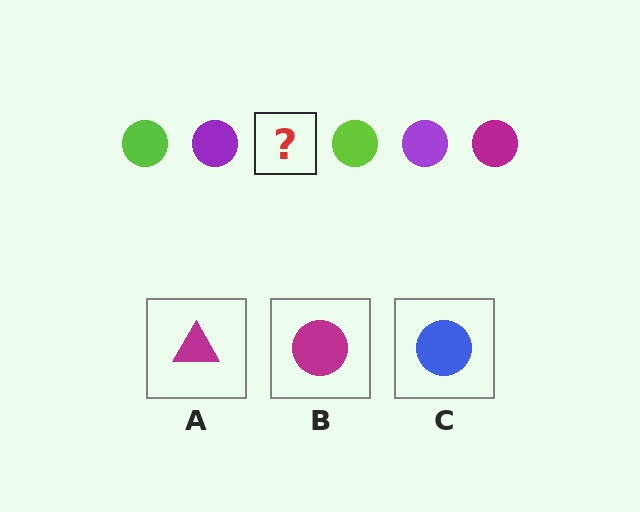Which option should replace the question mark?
Option B.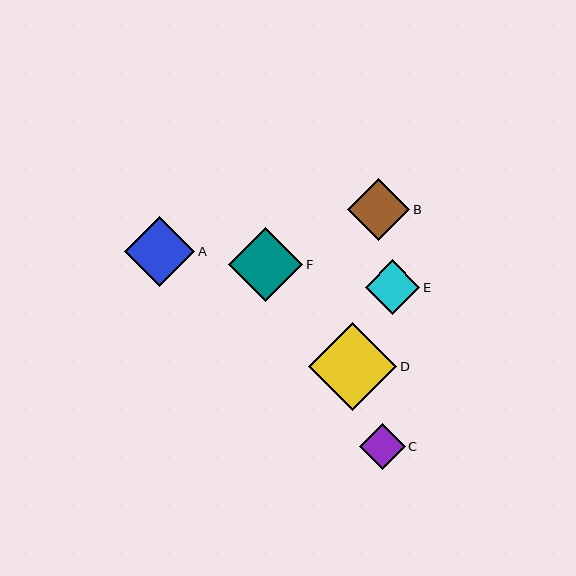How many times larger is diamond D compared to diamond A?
Diamond D is approximately 1.3 times the size of diamond A.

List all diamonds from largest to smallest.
From largest to smallest: D, F, A, B, E, C.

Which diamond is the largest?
Diamond D is the largest with a size of approximately 88 pixels.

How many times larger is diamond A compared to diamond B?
Diamond A is approximately 1.1 times the size of diamond B.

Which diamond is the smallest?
Diamond C is the smallest with a size of approximately 46 pixels.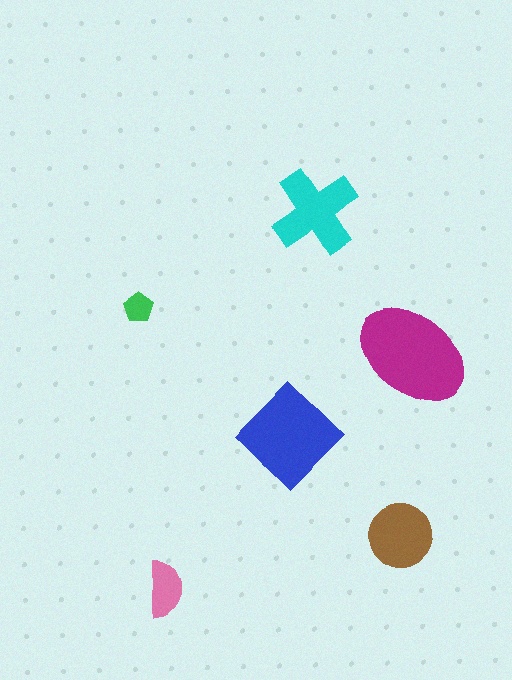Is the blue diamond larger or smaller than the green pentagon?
Larger.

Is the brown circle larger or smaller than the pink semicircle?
Larger.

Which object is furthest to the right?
The magenta ellipse is rightmost.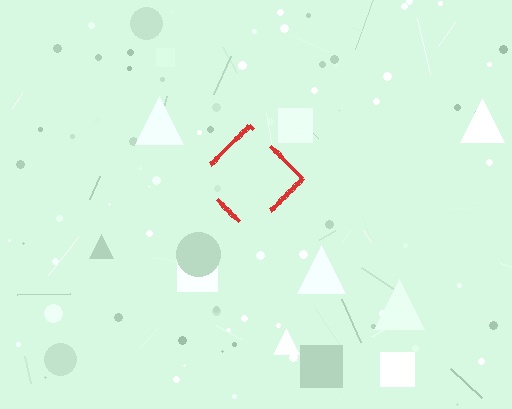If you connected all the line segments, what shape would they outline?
They would outline a diamond.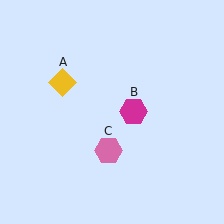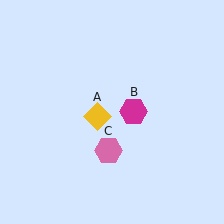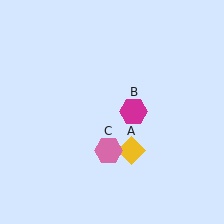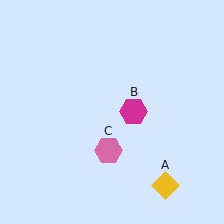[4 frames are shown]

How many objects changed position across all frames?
1 object changed position: yellow diamond (object A).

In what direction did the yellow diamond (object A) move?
The yellow diamond (object A) moved down and to the right.